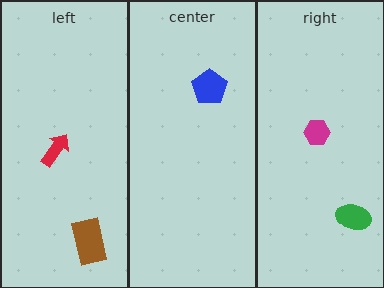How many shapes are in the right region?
2.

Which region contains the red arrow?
The left region.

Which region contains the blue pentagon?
The center region.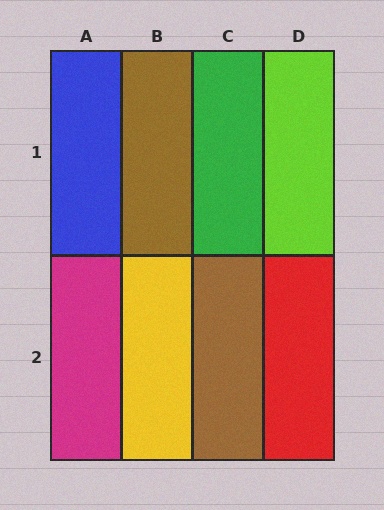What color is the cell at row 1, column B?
Brown.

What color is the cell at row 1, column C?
Green.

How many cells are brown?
2 cells are brown.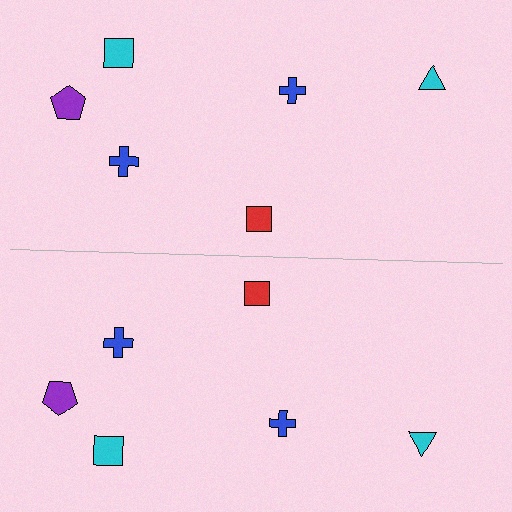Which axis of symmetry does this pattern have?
The pattern has a horizontal axis of symmetry running through the center of the image.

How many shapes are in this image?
There are 12 shapes in this image.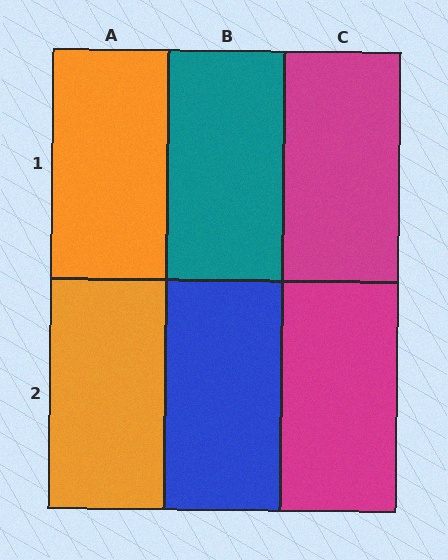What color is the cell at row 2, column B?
Blue.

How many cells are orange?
2 cells are orange.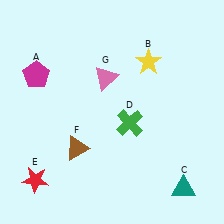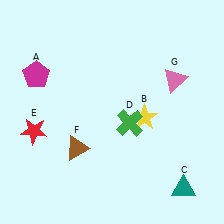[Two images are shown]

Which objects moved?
The objects that moved are: the yellow star (B), the red star (E), the pink triangle (G).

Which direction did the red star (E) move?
The red star (E) moved up.